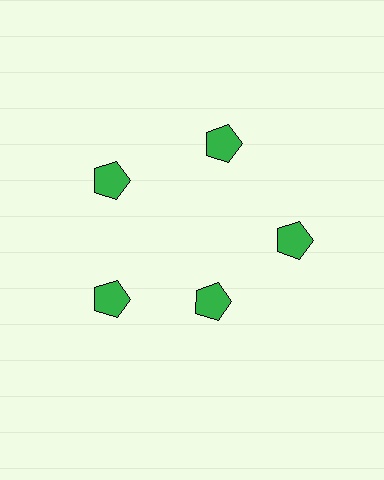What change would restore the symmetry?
The symmetry would be restored by moving it outward, back onto the ring so that all 5 pentagons sit at equal angles and equal distance from the center.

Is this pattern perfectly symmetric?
No. The 5 green pentagons are arranged in a ring, but one element near the 5 o'clock position is pulled inward toward the center, breaking the 5-fold rotational symmetry.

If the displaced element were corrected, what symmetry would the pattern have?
It would have 5-fold rotational symmetry — the pattern would map onto itself every 72 degrees.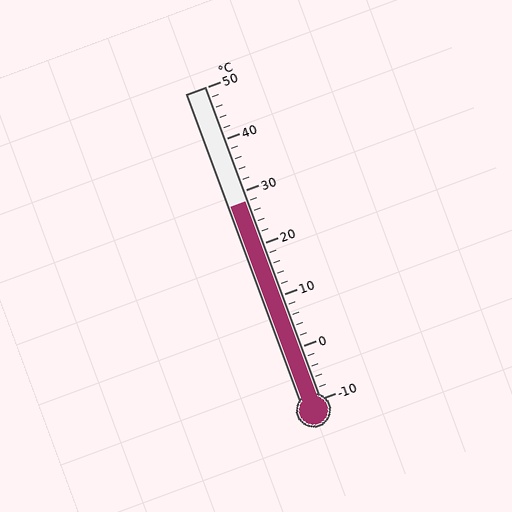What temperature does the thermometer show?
The thermometer shows approximately 28°C.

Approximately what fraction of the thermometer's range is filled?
The thermometer is filled to approximately 65% of its range.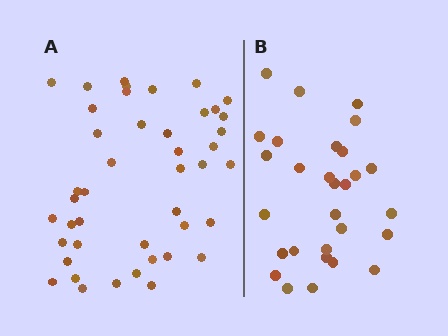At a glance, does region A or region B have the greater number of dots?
Region A (the left region) has more dots.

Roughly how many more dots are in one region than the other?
Region A has approximately 15 more dots than region B.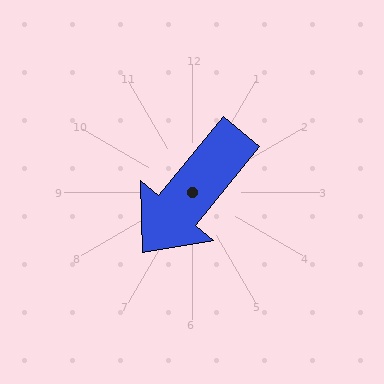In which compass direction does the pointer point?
Southwest.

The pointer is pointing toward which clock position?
Roughly 7 o'clock.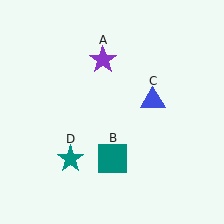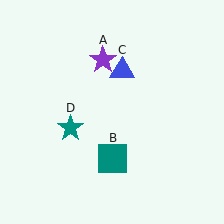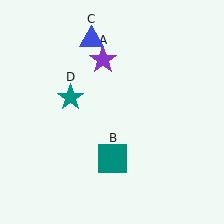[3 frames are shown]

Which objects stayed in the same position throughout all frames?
Purple star (object A) and teal square (object B) remained stationary.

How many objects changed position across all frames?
2 objects changed position: blue triangle (object C), teal star (object D).